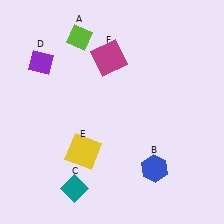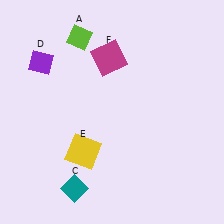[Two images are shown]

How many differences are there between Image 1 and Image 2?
There is 1 difference between the two images.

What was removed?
The blue hexagon (B) was removed in Image 2.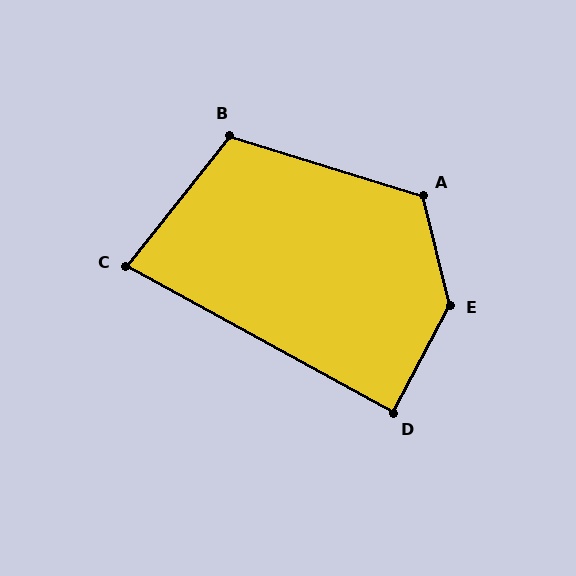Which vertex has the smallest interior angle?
C, at approximately 80 degrees.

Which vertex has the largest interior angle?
E, at approximately 138 degrees.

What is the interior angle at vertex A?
Approximately 121 degrees (obtuse).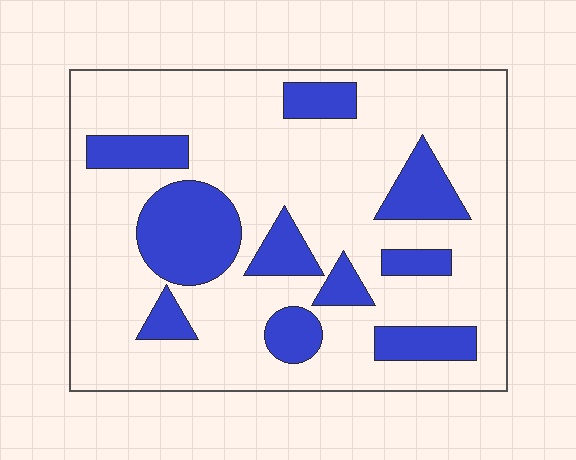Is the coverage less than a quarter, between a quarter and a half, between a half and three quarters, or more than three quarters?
Less than a quarter.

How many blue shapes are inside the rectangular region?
10.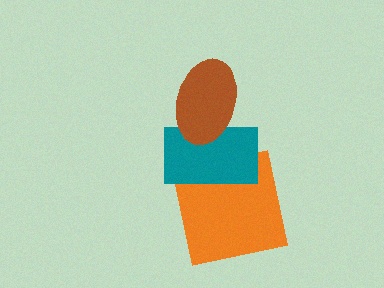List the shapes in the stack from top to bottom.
From top to bottom: the brown ellipse, the teal rectangle, the orange square.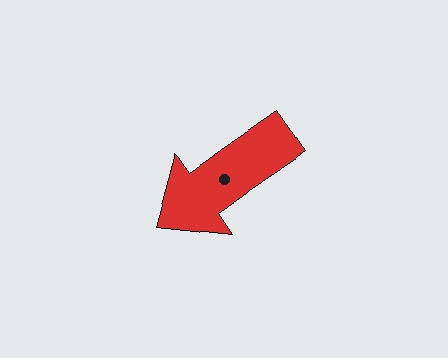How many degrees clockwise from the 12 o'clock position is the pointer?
Approximately 235 degrees.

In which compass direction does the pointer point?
Southwest.